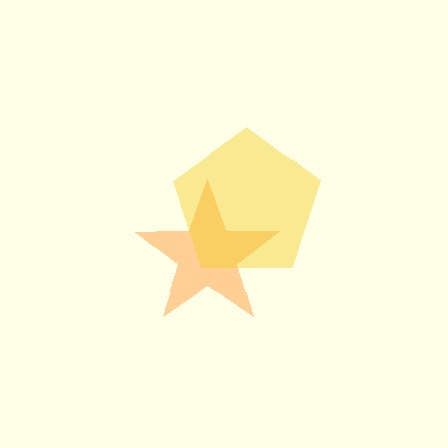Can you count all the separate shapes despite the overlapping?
Yes, there are 2 separate shapes.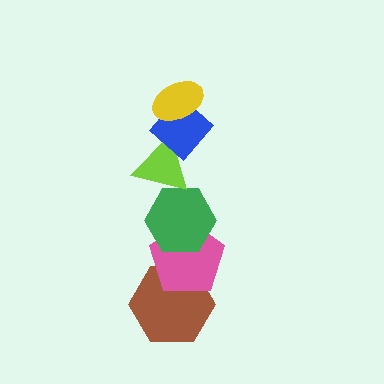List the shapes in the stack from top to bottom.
From top to bottom: the yellow ellipse, the blue diamond, the lime triangle, the green hexagon, the pink pentagon, the brown hexagon.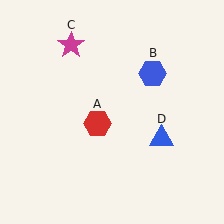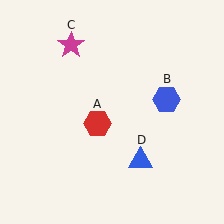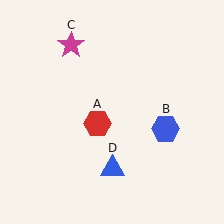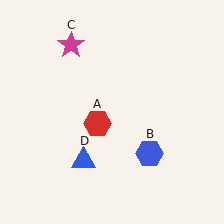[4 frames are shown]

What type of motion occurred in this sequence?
The blue hexagon (object B), blue triangle (object D) rotated clockwise around the center of the scene.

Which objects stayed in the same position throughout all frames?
Red hexagon (object A) and magenta star (object C) remained stationary.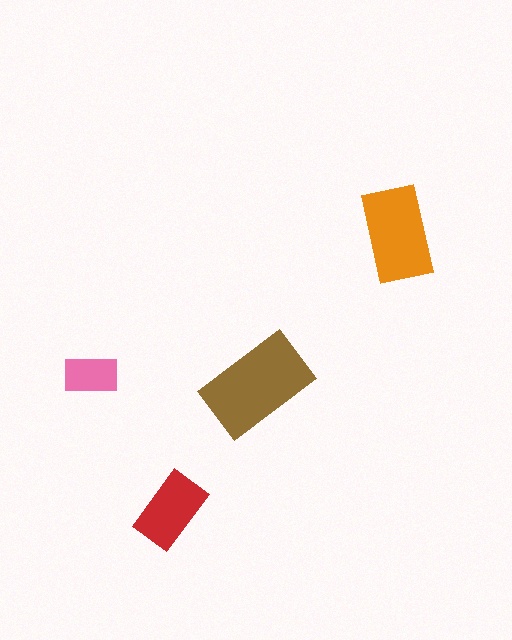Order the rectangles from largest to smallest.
the brown one, the orange one, the red one, the pink one.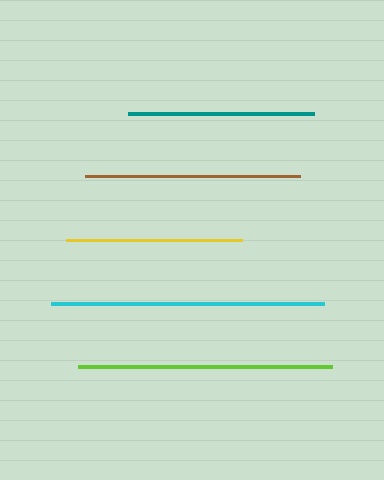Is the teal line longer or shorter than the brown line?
The brown line is longer than the teal line.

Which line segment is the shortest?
The yellow line is the shortest at approximately 176 pixels.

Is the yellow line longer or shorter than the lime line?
The lime line is longer than the yellow line.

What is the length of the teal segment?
The teal segment is approximately 186 pixels long.